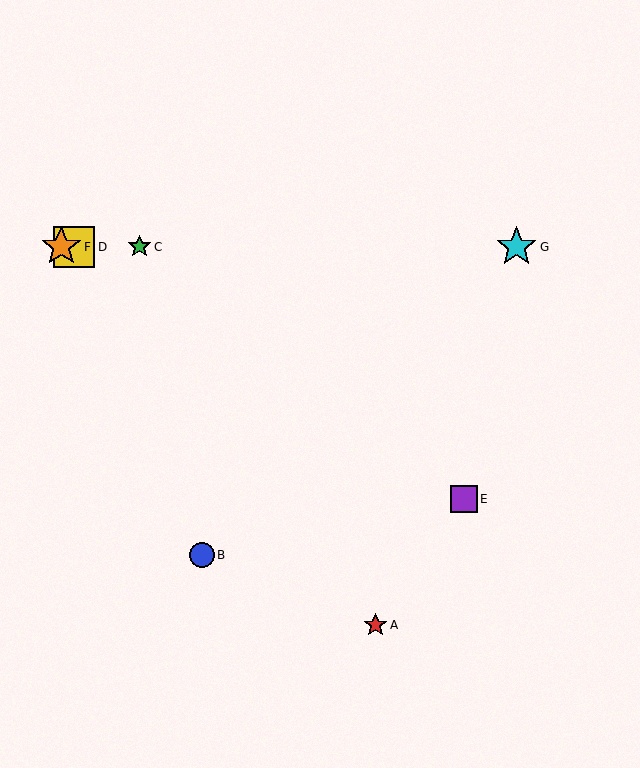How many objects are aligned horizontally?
4 objects (C, D, F, G) are aligned horizontally.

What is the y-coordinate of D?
Object D is at y≈247.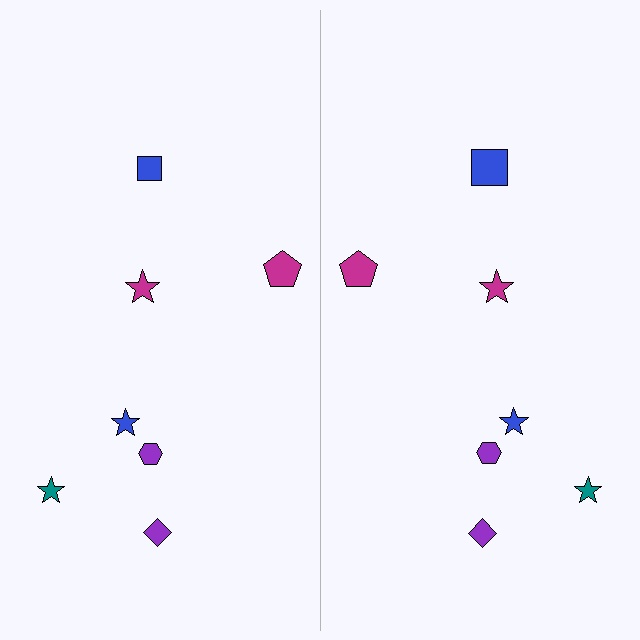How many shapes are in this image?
There are 14 shapes in this image.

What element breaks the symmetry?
The blue square on the right side has a different size than its mirror counterpart.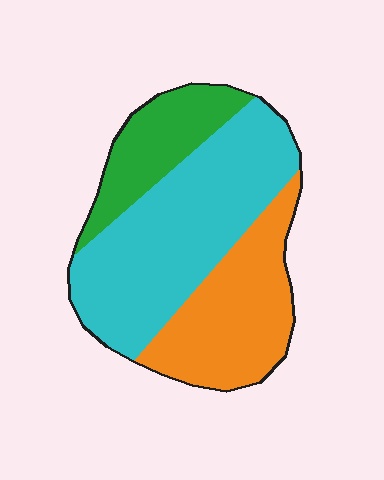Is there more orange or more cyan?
Cyan.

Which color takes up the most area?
Cyan, at roughly 50%.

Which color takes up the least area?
Green, at roughly 20%.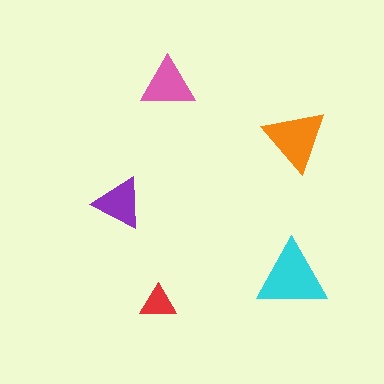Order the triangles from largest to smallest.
the cyan one, the orange one, the pink one, the purple one, the red one.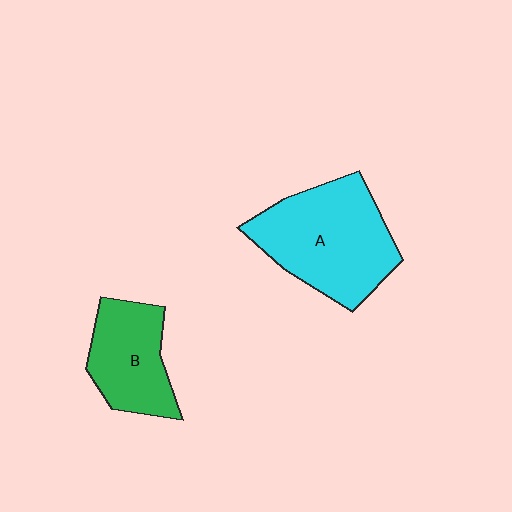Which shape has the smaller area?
Shape B (green).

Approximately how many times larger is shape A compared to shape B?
Approximately 1.6 times.